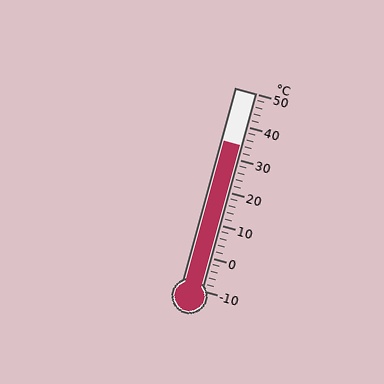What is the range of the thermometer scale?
The thermometer scale ranges from -10°C to 50°C.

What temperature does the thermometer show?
The thermometer shows approximately 34°C.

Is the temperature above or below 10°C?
The temperature is above 10°C.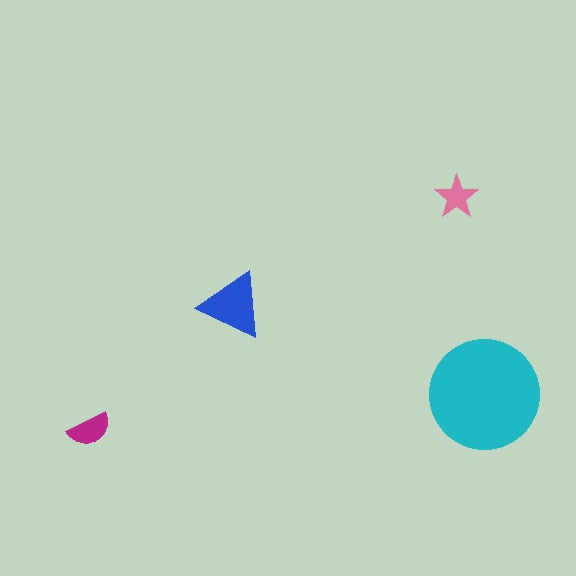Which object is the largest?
The cyan circle.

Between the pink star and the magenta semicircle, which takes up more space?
The magenta semicircle.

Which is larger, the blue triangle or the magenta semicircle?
The blue triangle.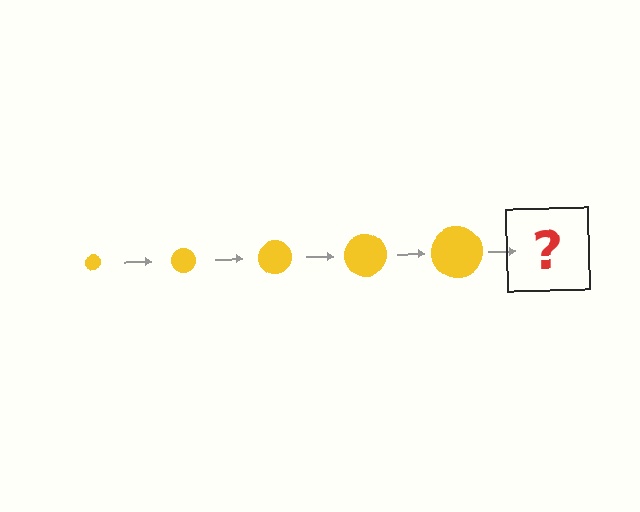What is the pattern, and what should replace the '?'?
The pattern is that the circle gets progressively larger each step. The '?' should be a yellow circle, larger than the previous one.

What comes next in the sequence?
The next element should be a yellow circle, larger than the previous one.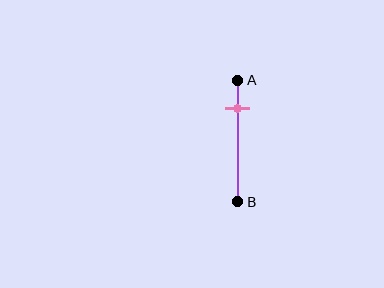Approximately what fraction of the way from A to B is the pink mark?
The pink mark is approximately 25% of the way from A to B.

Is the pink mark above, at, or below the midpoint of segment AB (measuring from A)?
The pink mark is above the midpoint of segment AB.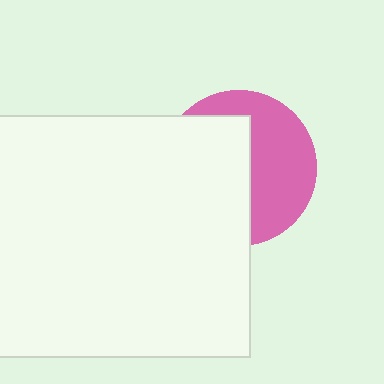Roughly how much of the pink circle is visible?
About half of it is visible (roughly 47%).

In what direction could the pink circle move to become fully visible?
The pink circle could move right. That would shift it out from behind the white rectangle entirely.